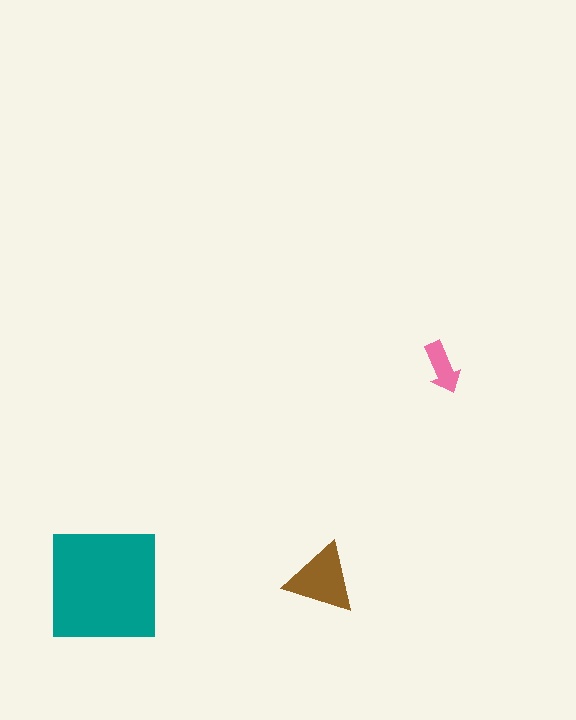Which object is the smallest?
The pink arrow.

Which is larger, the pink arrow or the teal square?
The teal square.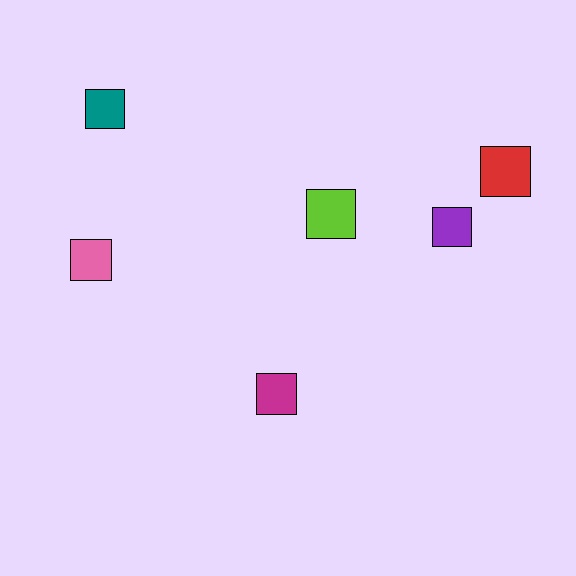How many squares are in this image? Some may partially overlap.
There are 6 squares.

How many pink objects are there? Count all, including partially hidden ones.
There is 1 pink object.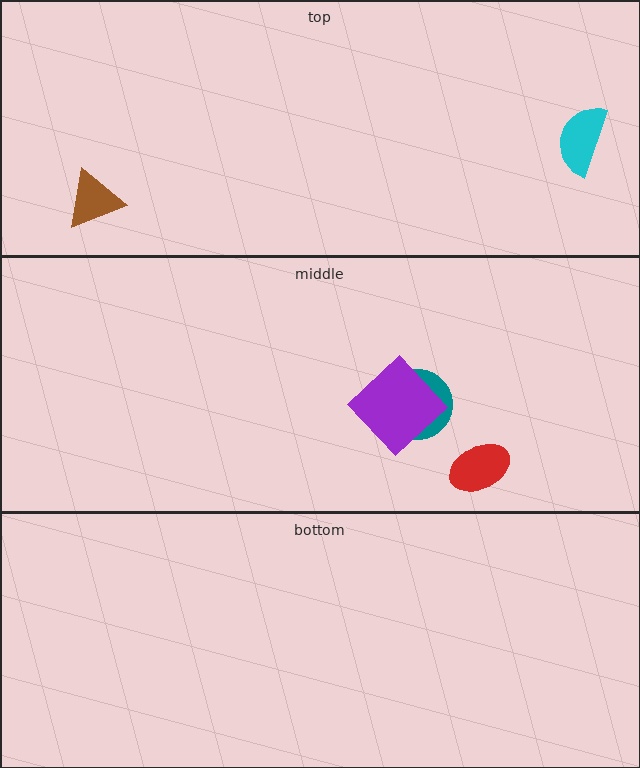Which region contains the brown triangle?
The top region.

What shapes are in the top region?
The brown triangle, the cyan semicircle.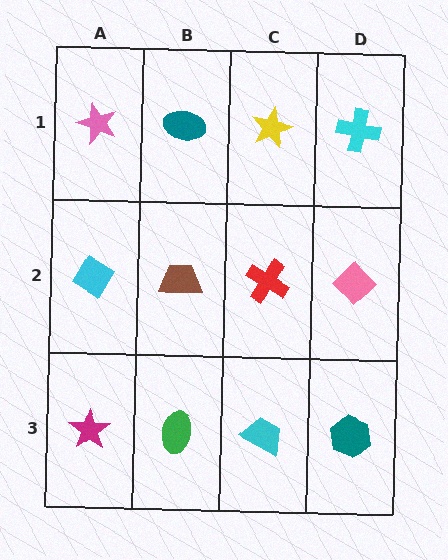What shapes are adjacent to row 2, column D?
A cyan cross (row 1, column D), a teal hexagon (row 3, column D), a red cross (row 2, column C).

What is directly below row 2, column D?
A teal hexagon.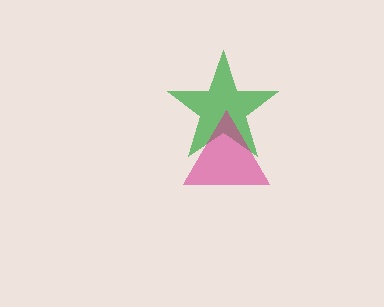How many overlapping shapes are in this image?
There are 2 overlapping shapes in the image.